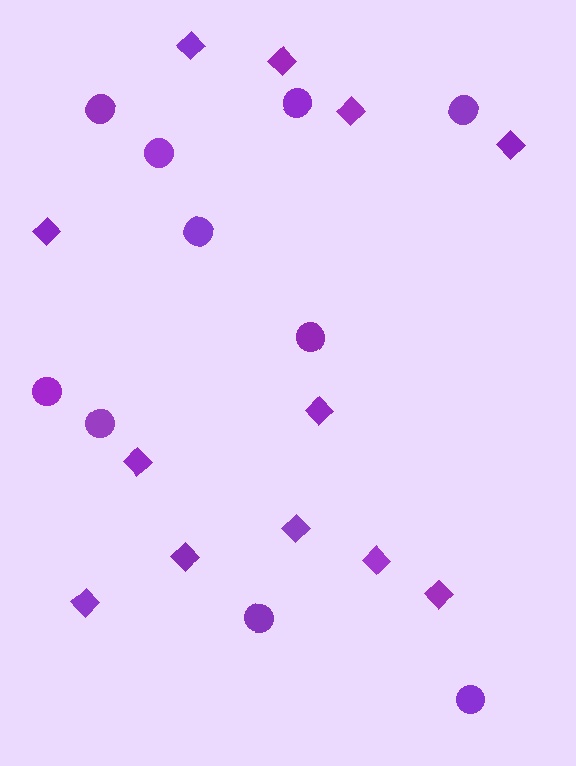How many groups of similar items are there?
There are 2 groups: one group of circles (10) and one group of diamonds (12).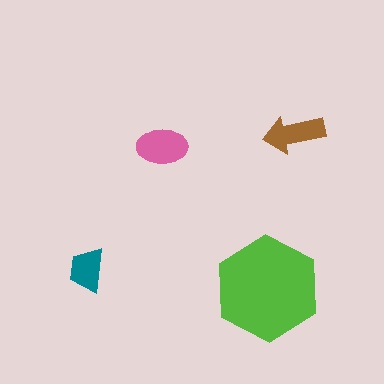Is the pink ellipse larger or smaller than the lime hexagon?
Smaller.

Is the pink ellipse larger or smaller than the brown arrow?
Larger.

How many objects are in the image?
There are 4 objects in the image.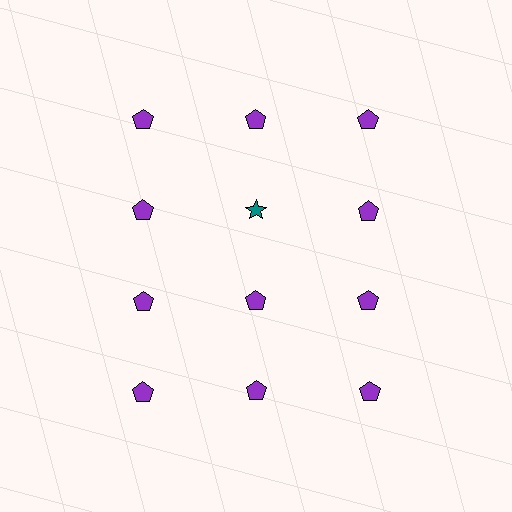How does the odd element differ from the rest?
It differs in both color (teal instead of purple) and shape (star instead of pentagon).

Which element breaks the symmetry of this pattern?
The teal star in the second row, second from left column breaks the symmetry. All other shapes are purple pentagons.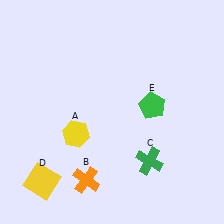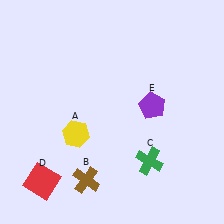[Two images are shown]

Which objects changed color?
B changed from orange to brown. D changed from yellow to red. E changed from green to purple.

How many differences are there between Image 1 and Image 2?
There are 3 differences between the two images.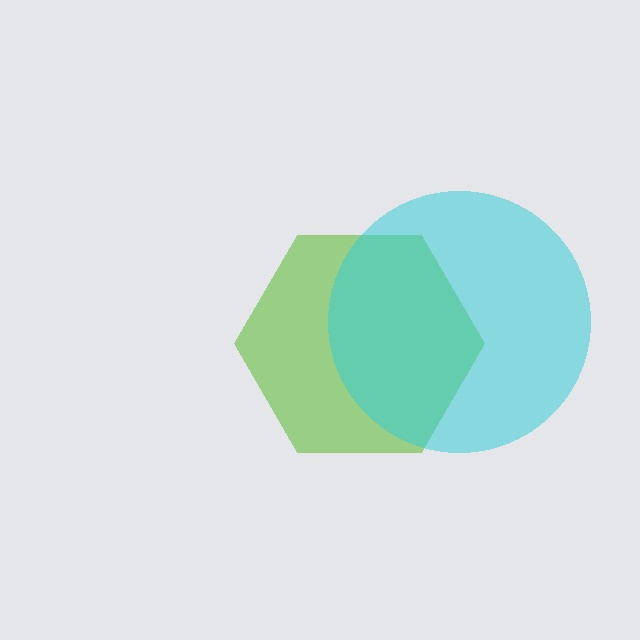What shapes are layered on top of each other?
The layered shapes are: a lime hexagon, a cyan circle.